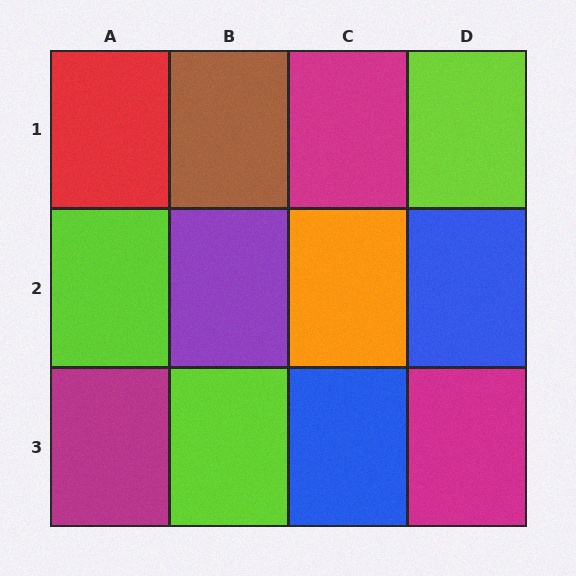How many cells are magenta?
3 cells are magenta.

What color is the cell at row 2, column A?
Lime.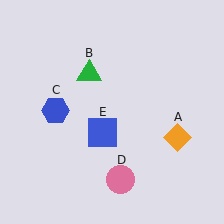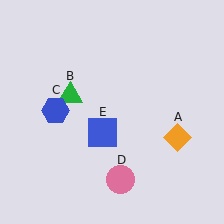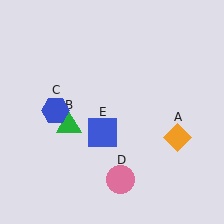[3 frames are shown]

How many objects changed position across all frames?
1 object changed position: green triangle (object B).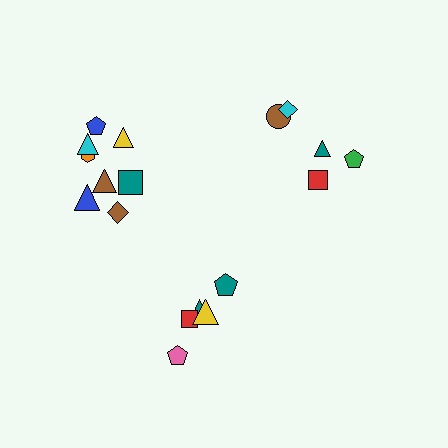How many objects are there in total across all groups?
There are 18 objects.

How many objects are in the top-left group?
There are 8 objects.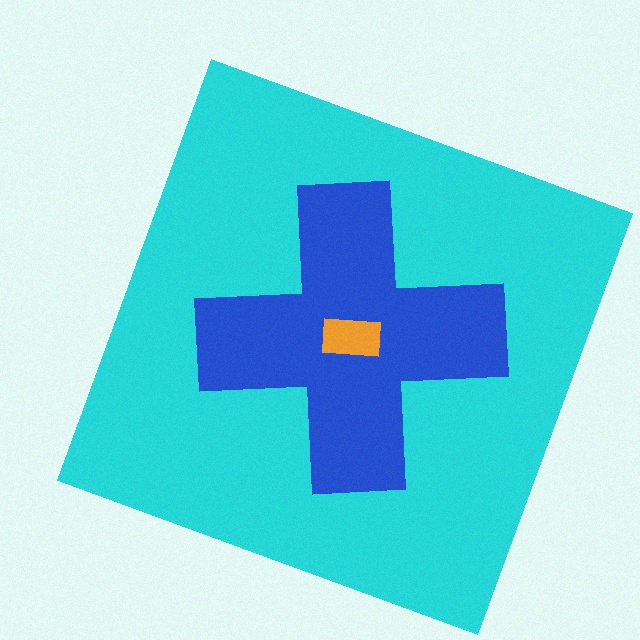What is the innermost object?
The orange rectangle.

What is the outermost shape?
The cyan square.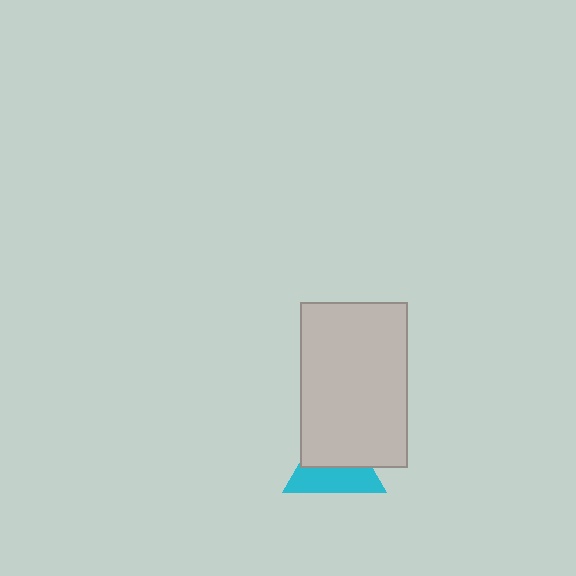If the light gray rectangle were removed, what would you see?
You would see the complete cyan triangle.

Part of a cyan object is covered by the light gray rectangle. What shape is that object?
It is a triangle.